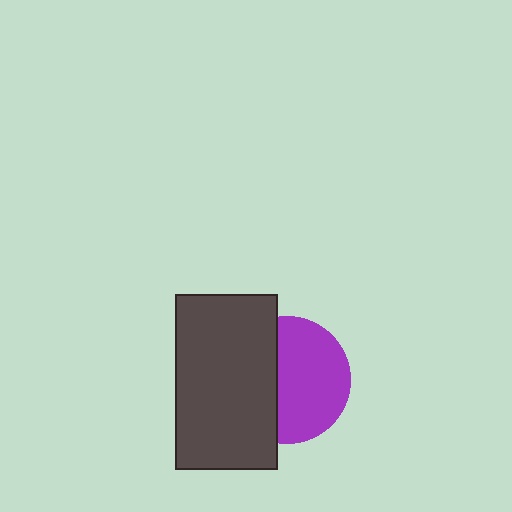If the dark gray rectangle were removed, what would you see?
You would see the complete purple circle.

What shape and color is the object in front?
The object in front is a dark gray rectangle.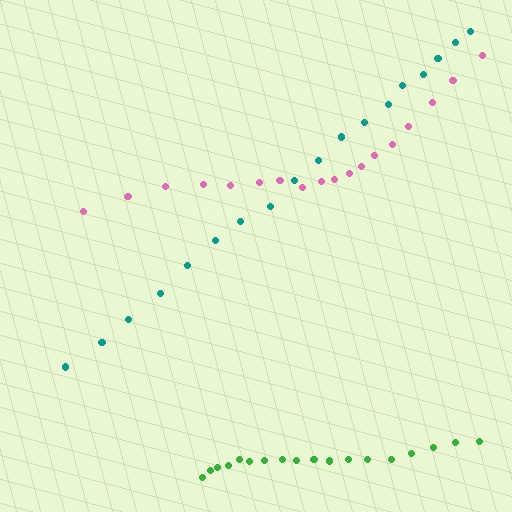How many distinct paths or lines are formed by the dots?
There are 3 distinct paths.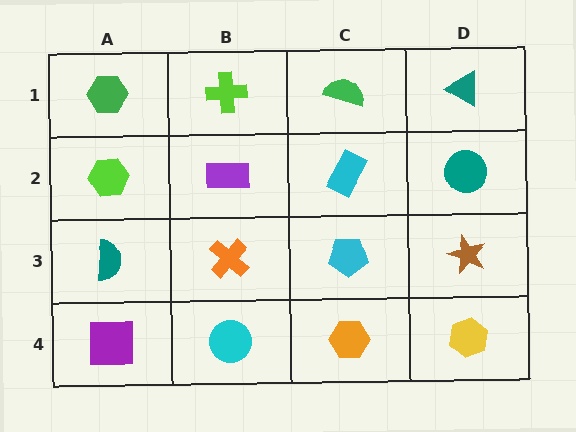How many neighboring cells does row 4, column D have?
2.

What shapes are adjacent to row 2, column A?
A green hexagon (row 1, column A), a teal semicircle (row 3, column A), a purple rectangle (row 2, column B).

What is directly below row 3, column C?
An orange hexagon.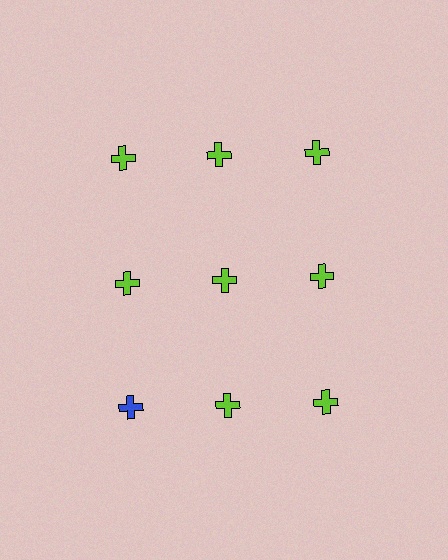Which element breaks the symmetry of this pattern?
The blue cross in the third row, leftmost column breaks the symmetry. All other shapes are lime crosses.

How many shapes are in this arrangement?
There are 9 shapes arranged in a grid pattern.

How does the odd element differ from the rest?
It has a different color: blue instead of lime.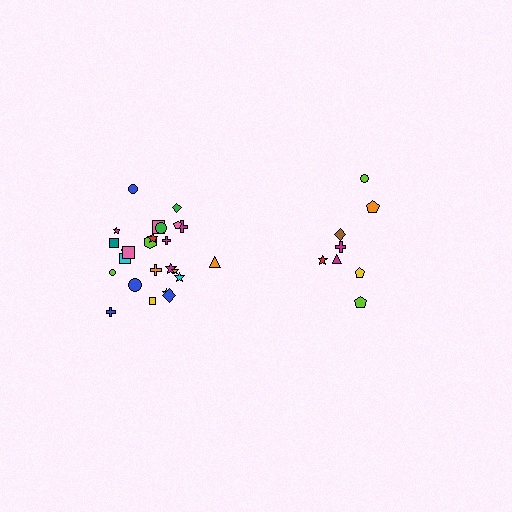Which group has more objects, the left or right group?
The left group.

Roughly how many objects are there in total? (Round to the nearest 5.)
Roughly 35 objects in total.